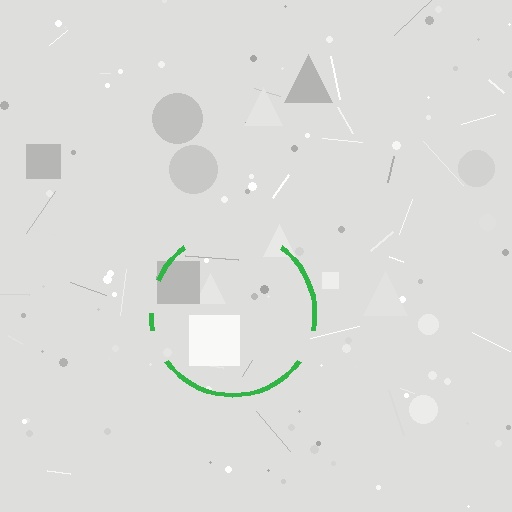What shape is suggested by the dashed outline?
The dashed outline suggests a circle.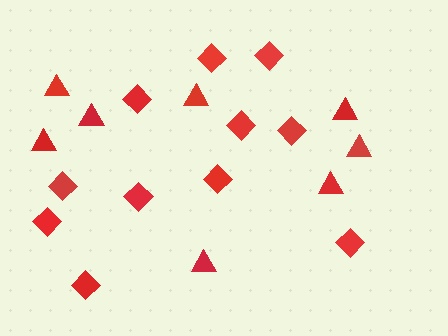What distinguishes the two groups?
There are 2 groups: one group of diamonds (11) and one group of triangles (8).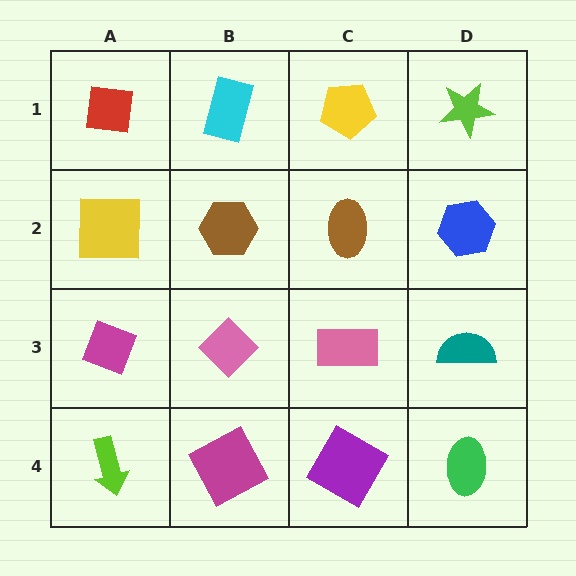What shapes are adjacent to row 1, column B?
A brown hexagon (row 2, column B), a red square (row 1, column A), a yellow pentagon (row 1, column C).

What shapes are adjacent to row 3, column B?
A brown hexagon (row 2, column B), a magenta square (row 4, column B), a magenta diamond (row 3, column A), a pink rectangle (row 3, column C).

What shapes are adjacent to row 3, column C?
A brown ellipse (row 2, column C), a purple square (row 4, column C), a pink diamond (row 3, column B), a teal semicircle (row 3, column D).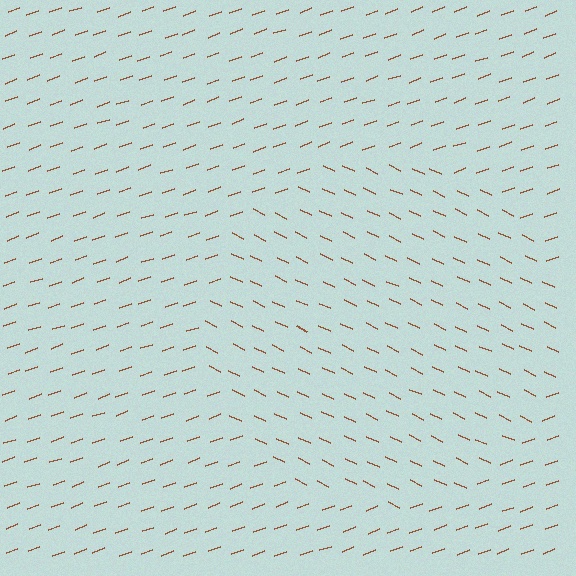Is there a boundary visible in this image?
Yes, there is a texture boundary formed by a change in line orientation.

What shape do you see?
I see a circle.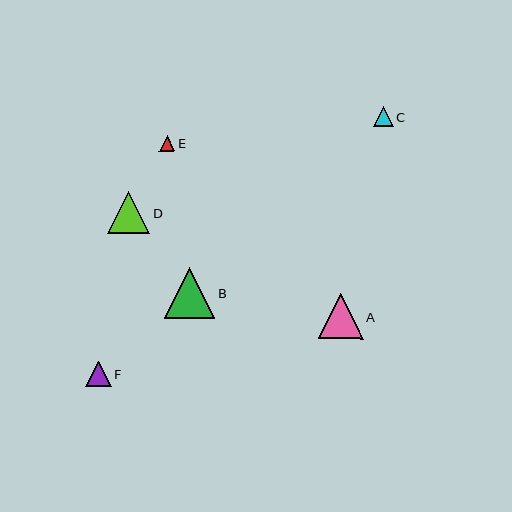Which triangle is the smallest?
Triangle E is the smallest with a size of approximately 15 pixels.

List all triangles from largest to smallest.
From largest to smallest: B, A, D, F, C, E.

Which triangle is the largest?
Triangle B is the largest with a size of approximately 51 pixels.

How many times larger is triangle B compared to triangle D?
Triangle B is approximately 1.2 times the size of triangle D.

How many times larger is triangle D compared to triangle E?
Triangle D is approximately 2.7 times the size of triangle E.